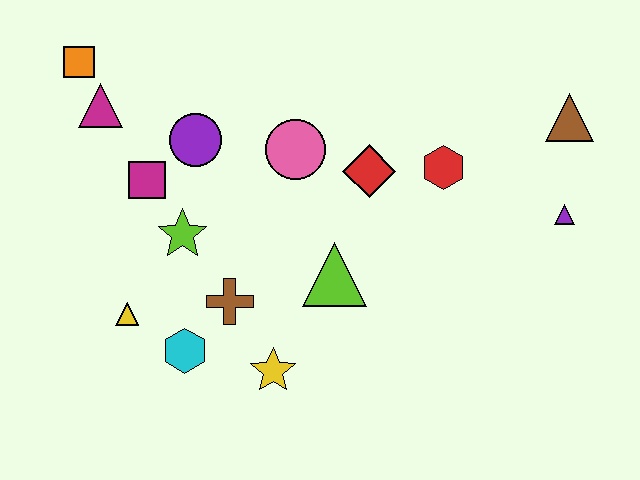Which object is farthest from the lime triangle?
The orange square is farthest from the lime triangle.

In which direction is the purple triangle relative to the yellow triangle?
The purple triangle is to the right of the yellow triangle.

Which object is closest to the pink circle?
The red diamond is closest to the pink circle.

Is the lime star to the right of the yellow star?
No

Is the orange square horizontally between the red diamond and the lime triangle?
No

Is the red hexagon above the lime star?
Yes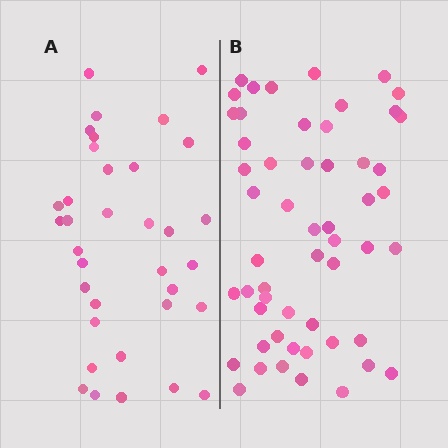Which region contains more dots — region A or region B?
Region B (the right region) has more dots.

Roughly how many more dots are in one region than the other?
Region B has approximately 20 more dots than region A.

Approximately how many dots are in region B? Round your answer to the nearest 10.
About 50 dots. (The exact count is 54, which rounds to 50.)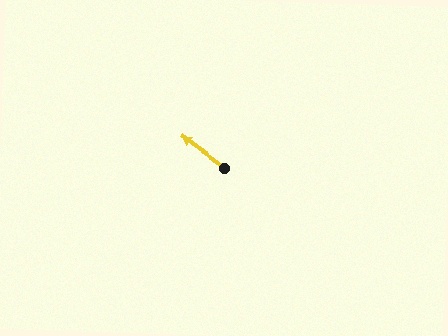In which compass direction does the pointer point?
Northwest.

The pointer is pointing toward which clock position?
Roughly 10 o'clock.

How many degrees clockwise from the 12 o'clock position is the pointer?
Approximately 305 degrees.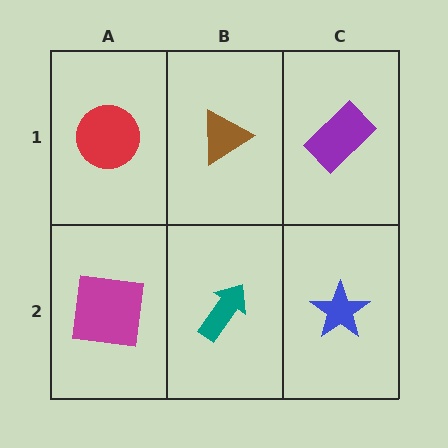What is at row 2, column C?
A blue star.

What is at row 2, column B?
A teal arrow.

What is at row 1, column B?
A brown triangle.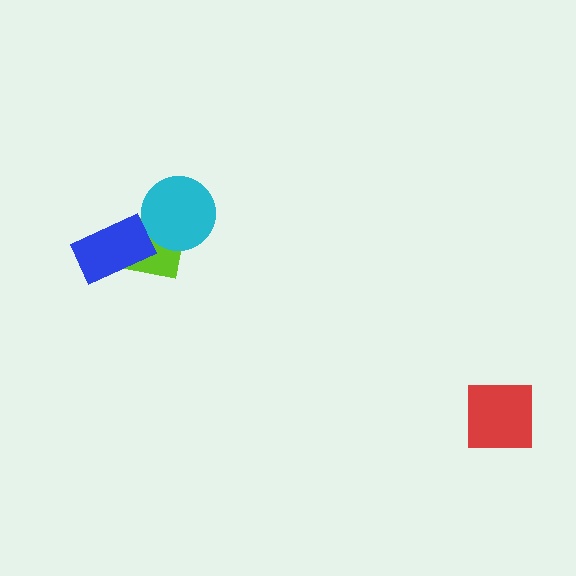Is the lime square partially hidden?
Yes, it is partially covered by another shape.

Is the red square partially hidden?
No, no other shape covers it.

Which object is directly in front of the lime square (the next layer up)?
The cyan circle is directly in front of the lime square.